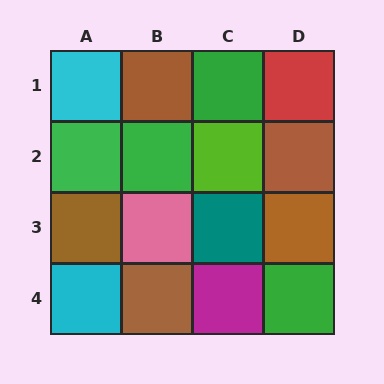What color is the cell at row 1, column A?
Cyan.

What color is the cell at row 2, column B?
Green.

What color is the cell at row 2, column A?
Green.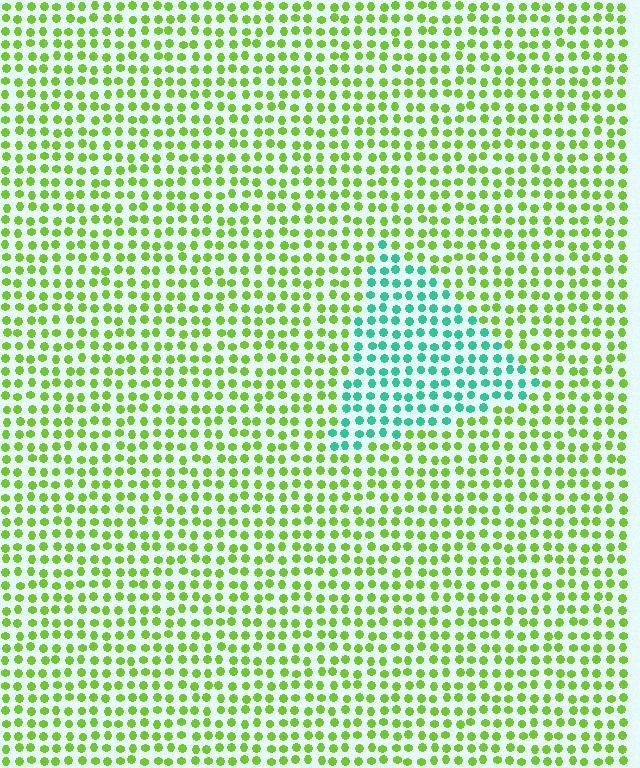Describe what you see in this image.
The image is filled with small lime elements in a uniform arrangement. A triangle-shaped region is visible where the elements are tinted to a slightly different hue, forming a subtle color boundary.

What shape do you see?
I see a triangle.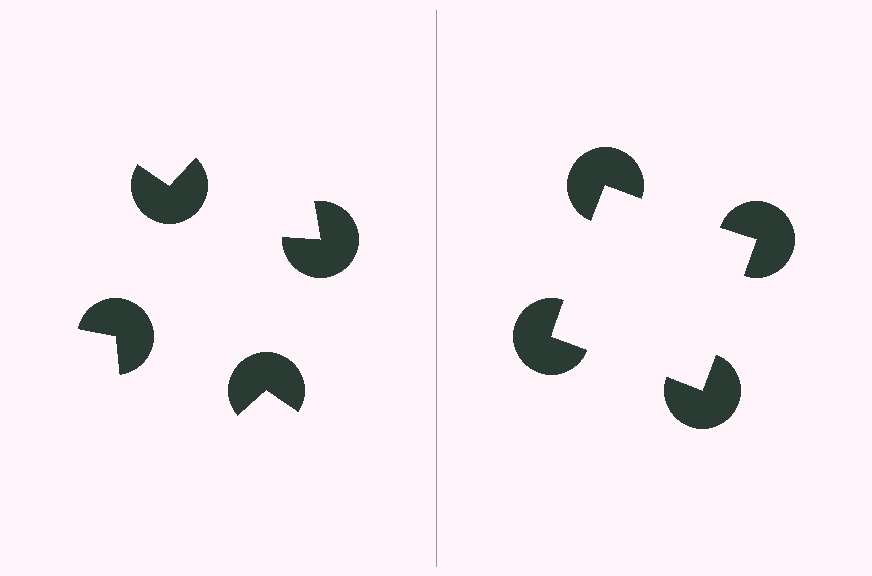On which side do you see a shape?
An illusory square appears on the right side. On the left side the wedge cuts are rotated, so no coherent shape forms.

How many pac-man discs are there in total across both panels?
8 — 4 on each side.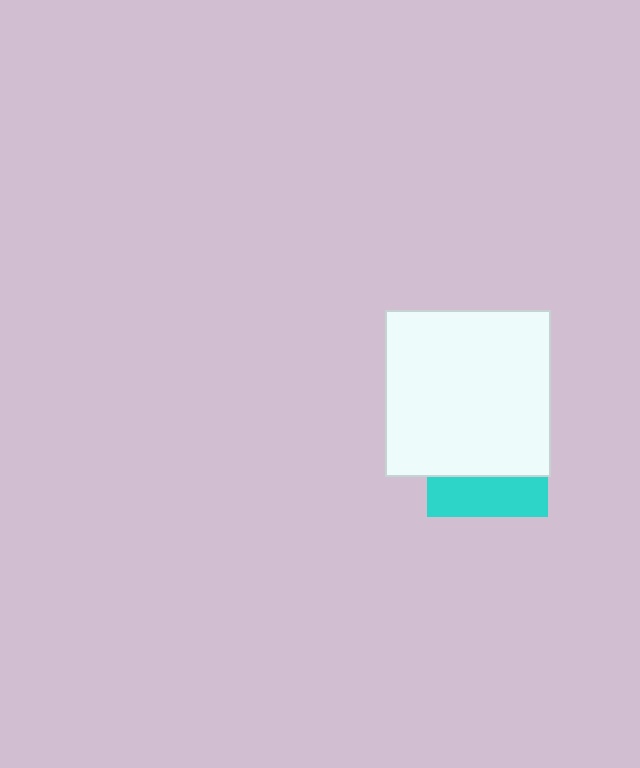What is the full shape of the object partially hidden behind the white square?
The partially hidden object is a cyan square.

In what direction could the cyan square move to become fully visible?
The cyan square could move down. That would shift it out from behind the white square entirely.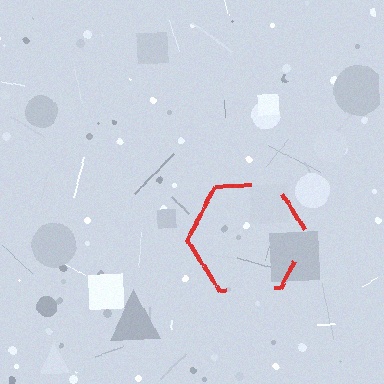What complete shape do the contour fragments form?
The contour fragments form a hexagon.